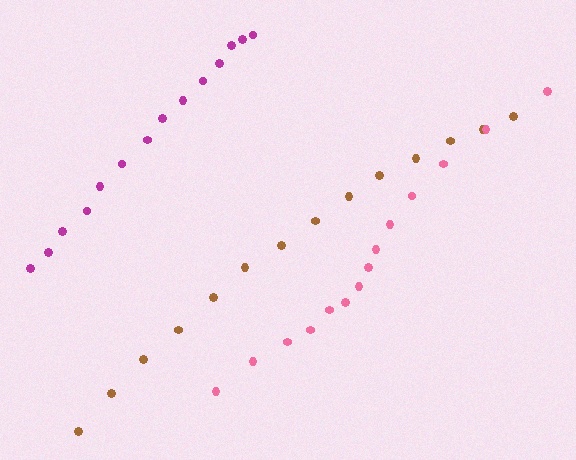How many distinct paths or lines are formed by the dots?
There are 3 distinct paths.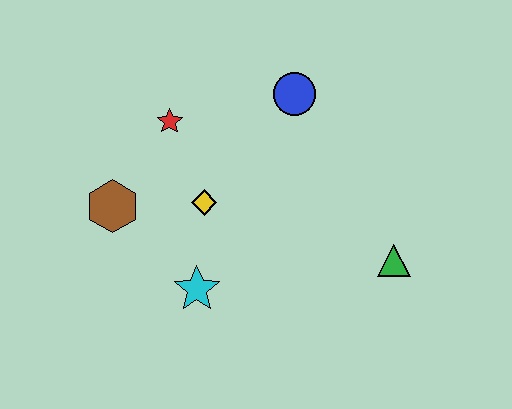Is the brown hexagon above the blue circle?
No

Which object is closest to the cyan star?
The yellow diamond is closest to the cyan star.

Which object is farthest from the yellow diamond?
The green triangle is farthest from the yellow diamond.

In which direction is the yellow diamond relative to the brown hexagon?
The yellow diamond is to the right of the brown hexagon.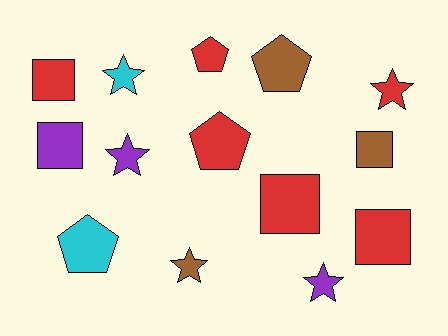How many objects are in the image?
There are 14 objects.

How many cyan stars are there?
There is 1 cyan star.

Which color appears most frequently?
Red, with 6 objects.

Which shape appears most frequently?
Square, with 5 objects.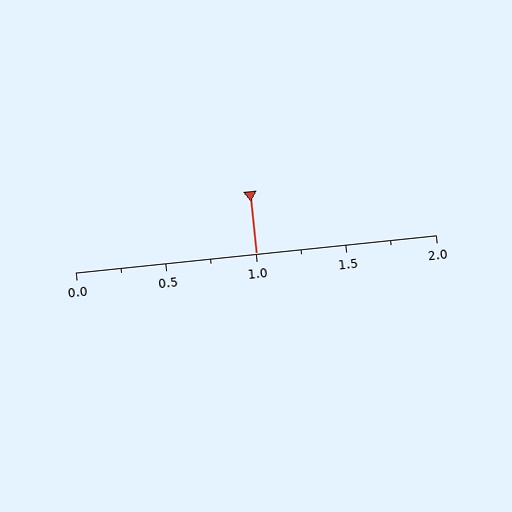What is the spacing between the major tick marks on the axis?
The major ticks are spaced 0.5 apart.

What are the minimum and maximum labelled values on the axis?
The axis runs from 0.0 to 2.0.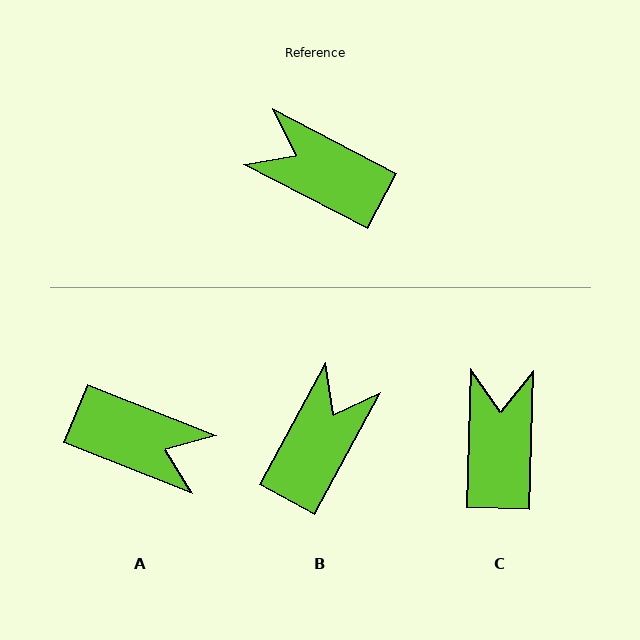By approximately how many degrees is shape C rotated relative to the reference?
Approximately 64 degrees clockwise.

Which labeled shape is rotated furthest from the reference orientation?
A, about 174 degrees away.